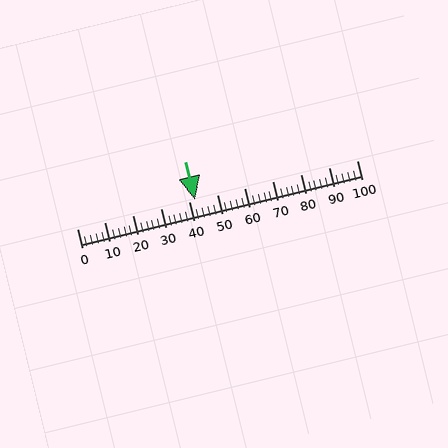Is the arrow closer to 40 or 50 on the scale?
The arrow is closer to 40.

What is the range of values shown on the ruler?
The ruler shows values from 0 to 100.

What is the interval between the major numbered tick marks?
The major tick marks are spaced 10 units apart.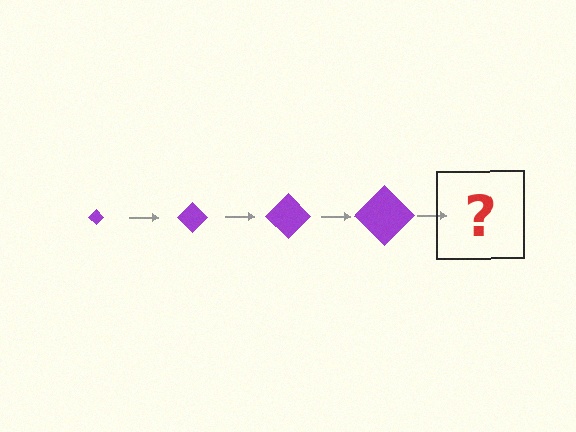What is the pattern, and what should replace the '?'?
The pattern is that the diamond gets progressively larger each step. The '?' should be a purple diamond, larger than the previous one.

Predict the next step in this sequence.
The next step is a purple diamond, larger than the previous one.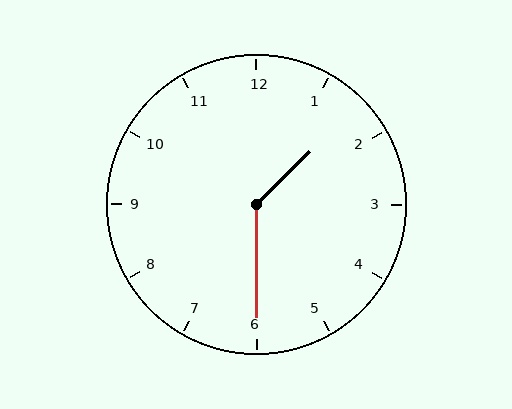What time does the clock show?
1:30.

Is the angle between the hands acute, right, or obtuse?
It is obtuse.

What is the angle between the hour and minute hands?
Approximately 135 degrees.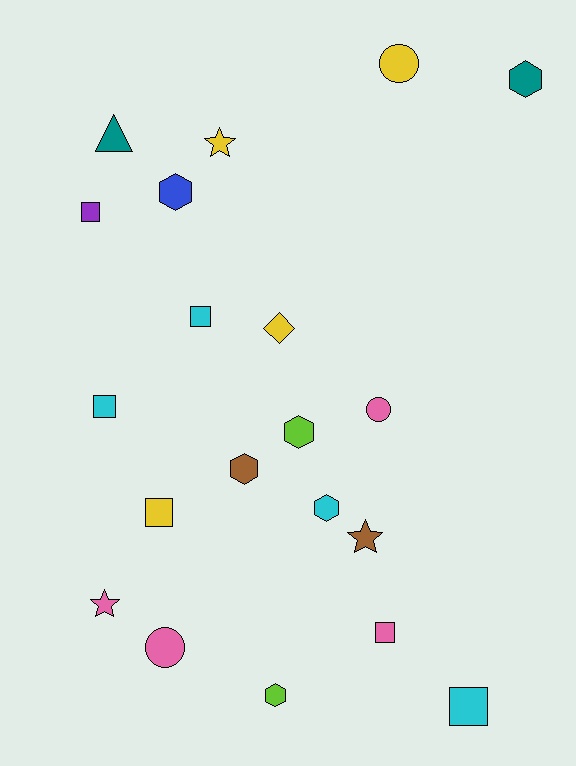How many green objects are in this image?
There are no green objects.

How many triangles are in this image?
There is 1 triangle.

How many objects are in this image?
There are 20 objects.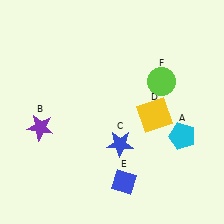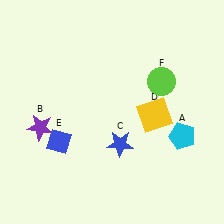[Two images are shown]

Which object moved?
The blue diamond (E) moved left.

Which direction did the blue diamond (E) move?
The blue diamond (E) moved left.